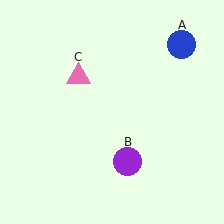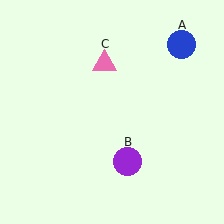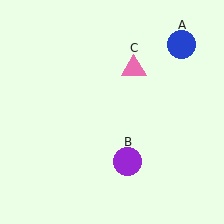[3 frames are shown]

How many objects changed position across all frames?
1 object changed position: pink triangle (object C).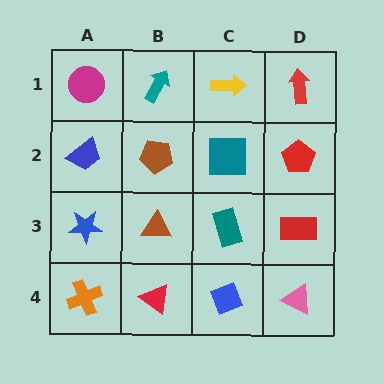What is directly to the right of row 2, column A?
A brown pentagon.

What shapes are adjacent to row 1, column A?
A blue trapezoid (row 2, column A), a teal arrow (row 1, column B).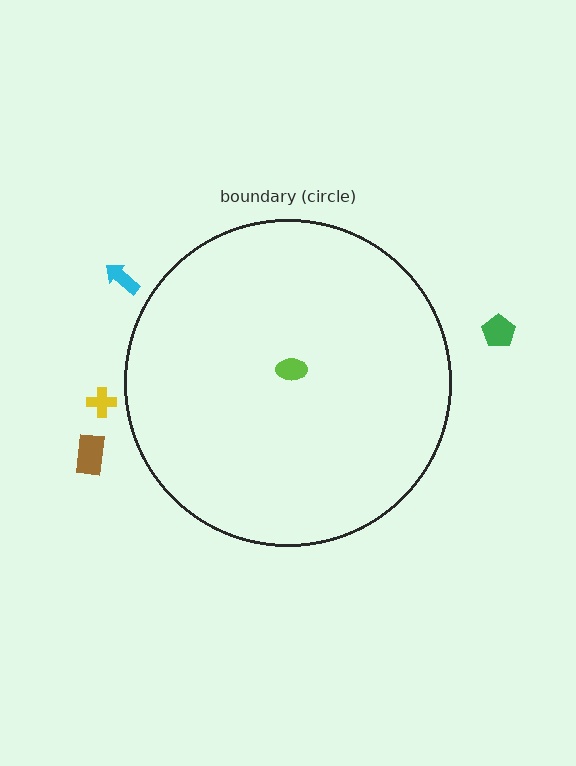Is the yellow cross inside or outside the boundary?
Outside.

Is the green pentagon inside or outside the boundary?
Outside.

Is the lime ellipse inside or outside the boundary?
Inside.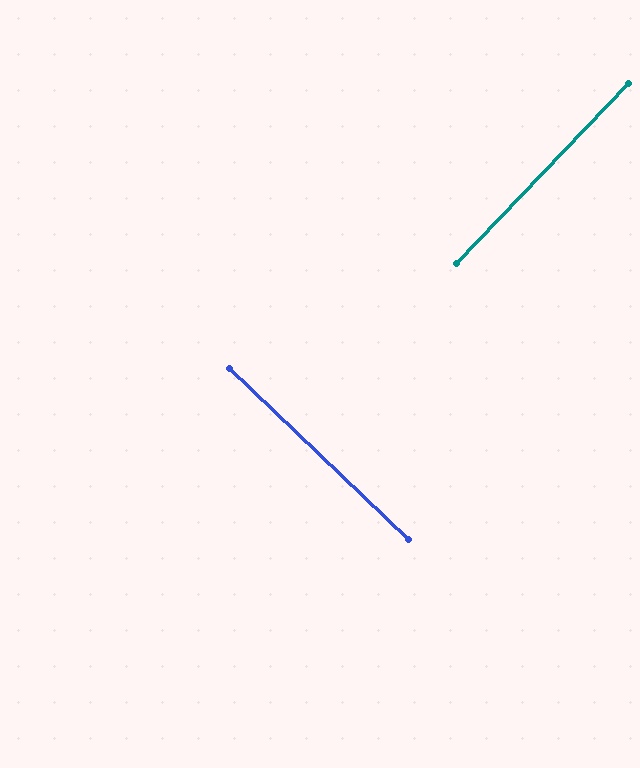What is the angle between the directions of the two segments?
Approximately 90 degrees.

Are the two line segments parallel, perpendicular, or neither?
Perpendicular — they meet at approximately 90°.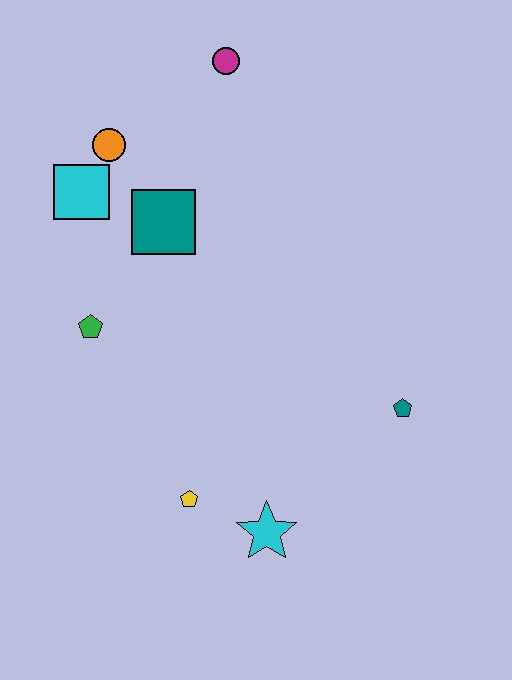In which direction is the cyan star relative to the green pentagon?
The cyan star is below the green pentagon.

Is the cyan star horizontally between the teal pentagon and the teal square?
Yes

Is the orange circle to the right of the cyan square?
Yes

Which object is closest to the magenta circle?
The orange circle is closest to the magenta circle.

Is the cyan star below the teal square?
Yes